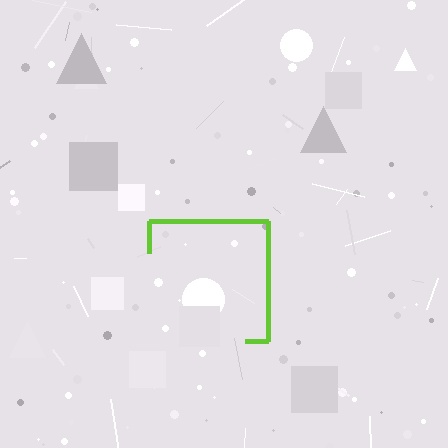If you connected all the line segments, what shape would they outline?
They would outline a square.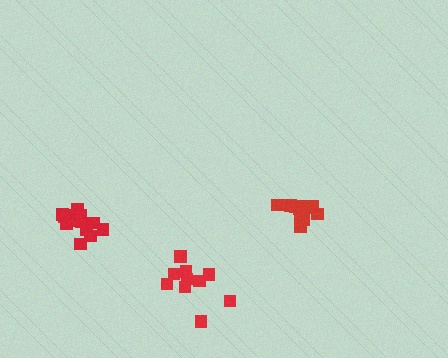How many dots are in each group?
Group 1: 10 dots, Group 2: 12 dots, Group 3: 13 dots (35 total).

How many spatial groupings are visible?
There are 3 spatial groupings.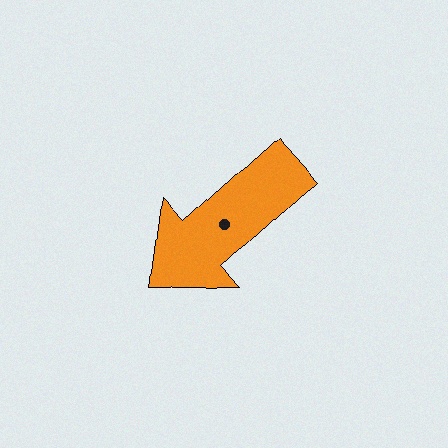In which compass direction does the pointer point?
Southwest.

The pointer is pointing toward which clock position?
Roughly 8 o'clock.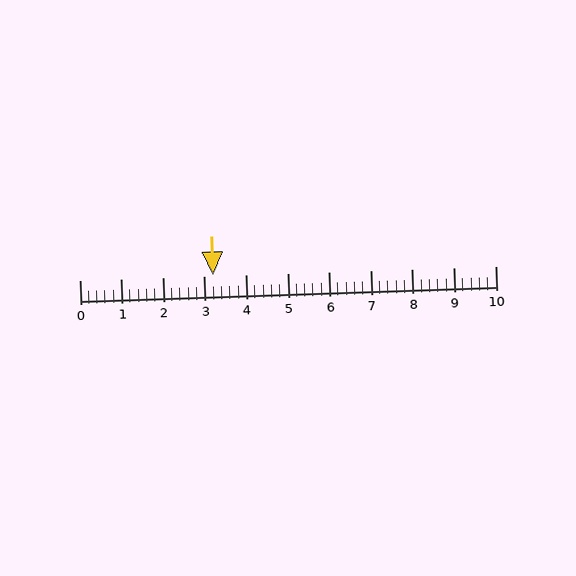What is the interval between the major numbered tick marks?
The major tick marks are spaced 1 units apart.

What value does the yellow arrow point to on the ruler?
The yellow arrow points to approximately 3.2.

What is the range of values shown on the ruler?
The ruler shows values from 0 to 10.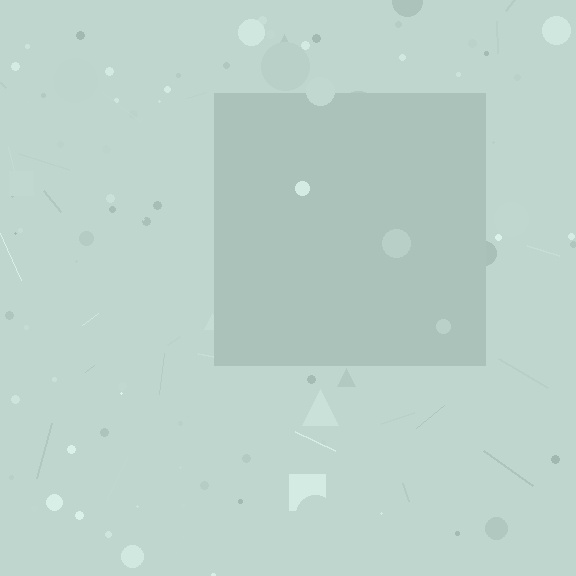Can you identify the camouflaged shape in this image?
The camouflaged shape is a square.